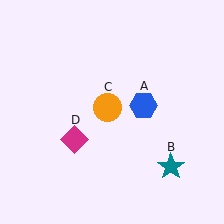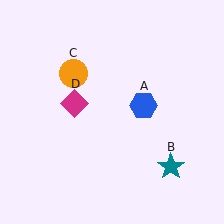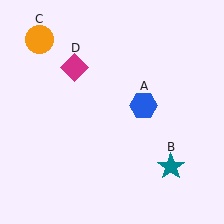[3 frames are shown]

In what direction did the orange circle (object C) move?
The orange circle (object C) moved up and to the left.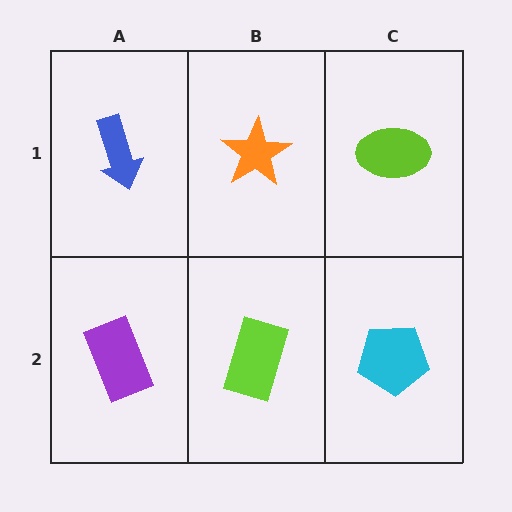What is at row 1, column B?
An orange star.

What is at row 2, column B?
A lime rectangle.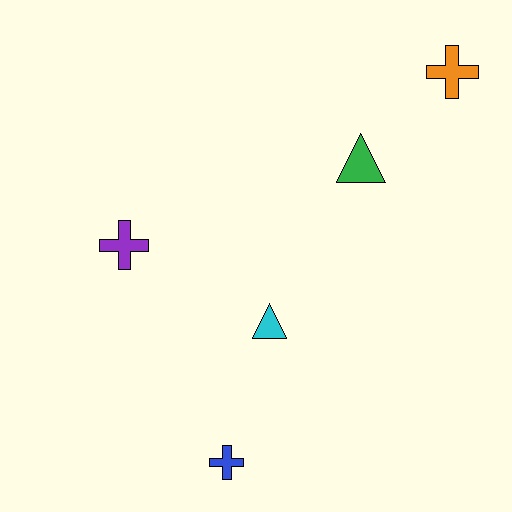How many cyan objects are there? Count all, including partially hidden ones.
There is 1 cyan object.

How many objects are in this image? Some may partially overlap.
There are 5 objects.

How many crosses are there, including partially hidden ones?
There are 3 crosses.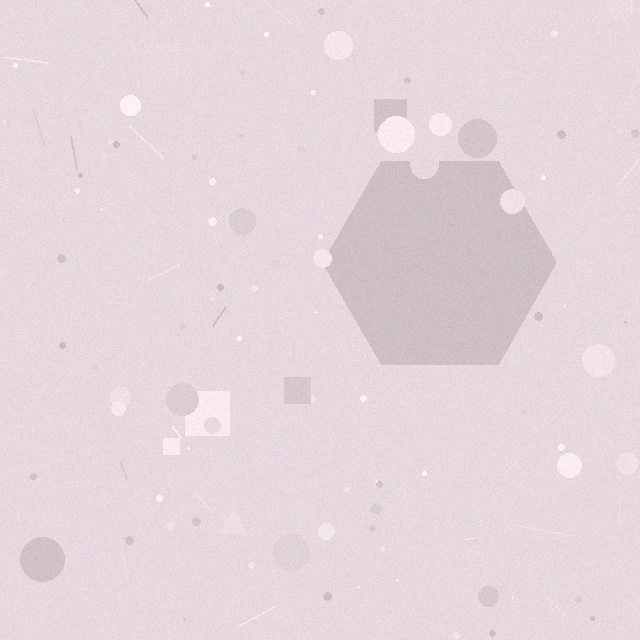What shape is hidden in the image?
A hexagon is hidden in the image.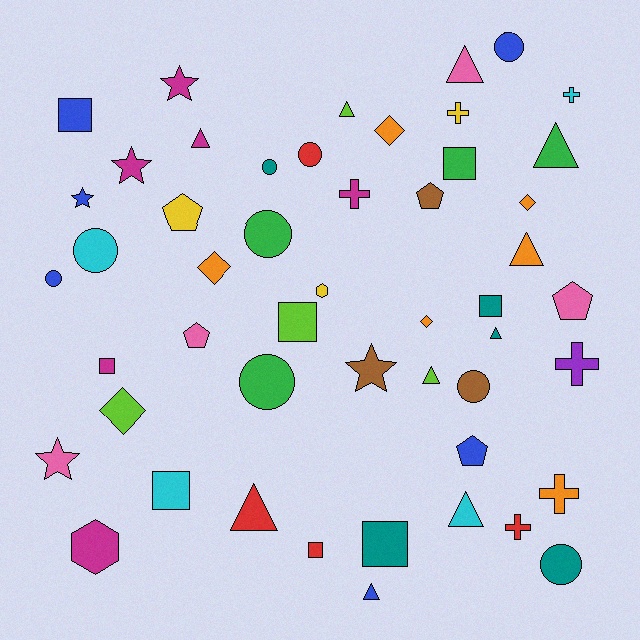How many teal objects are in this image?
There are 5 teal objects.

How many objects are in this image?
There are 50 objects.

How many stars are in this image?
There are 5 stars.